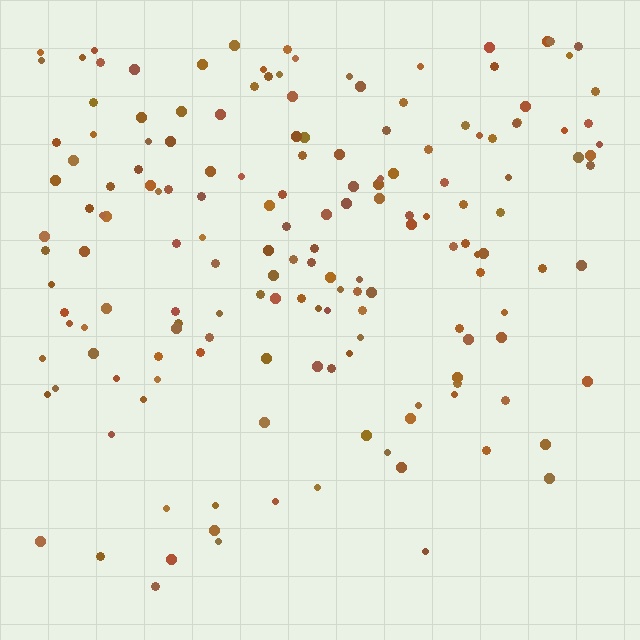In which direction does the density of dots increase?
From bottom to top, with the top side densest.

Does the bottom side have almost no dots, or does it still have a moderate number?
Still a moderate number, just noticeably fewer than the top.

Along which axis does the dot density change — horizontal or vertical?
Vertical.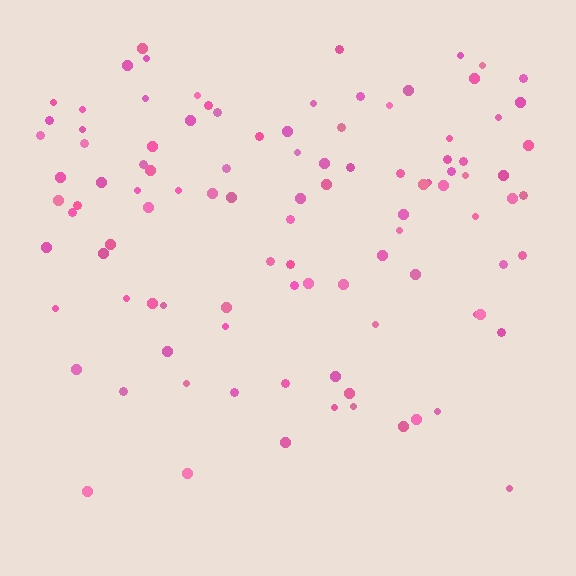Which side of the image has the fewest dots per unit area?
The bottom.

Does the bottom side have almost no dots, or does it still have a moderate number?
Still a moderate number, just noticeably fewer than the top.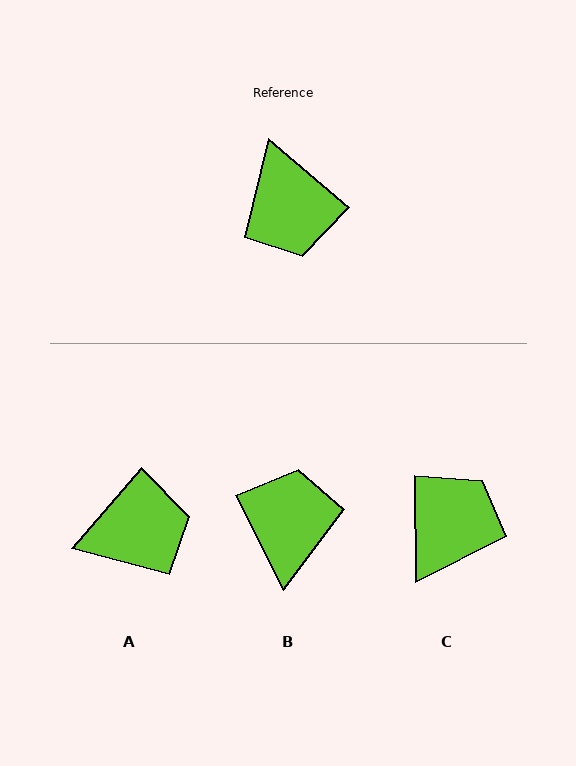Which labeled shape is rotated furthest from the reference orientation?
B, about 157 degrees away.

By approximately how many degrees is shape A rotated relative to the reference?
Approximately 89 degrees counter-clockwise.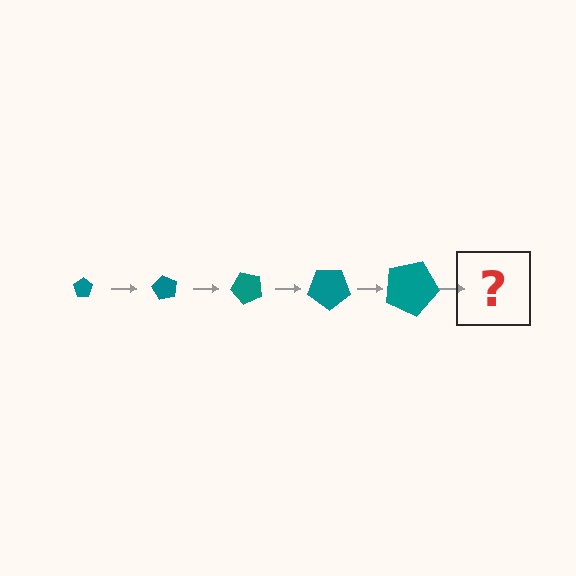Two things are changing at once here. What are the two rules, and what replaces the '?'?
The two rules are that the pentagon grows larger each step and it rotates 60 degrees each step. The '?' should be a pentagon, larger than the previous one and rotated 300 degrees from the start.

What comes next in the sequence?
The next element should be a pentagon, larger than the previous one and rotated 300 degrees from the start.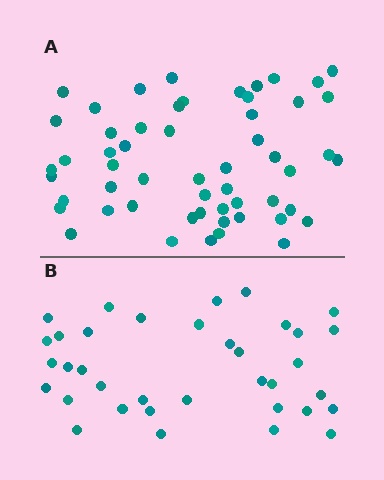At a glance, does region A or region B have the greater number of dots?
Region A (the top region) has more dots.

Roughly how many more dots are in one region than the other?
Region A has approximately 20 more dots than region B.